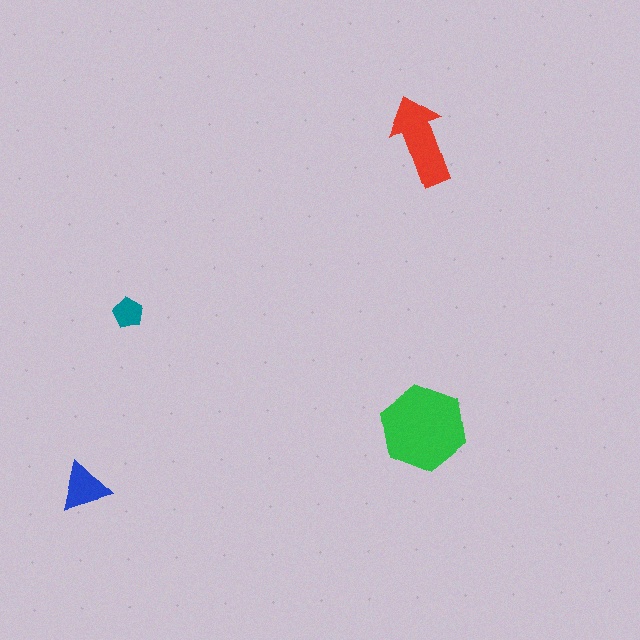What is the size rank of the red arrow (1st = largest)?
2nd.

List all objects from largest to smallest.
The green hexagon, the red arrow, the blue triangle, the teal pentagon.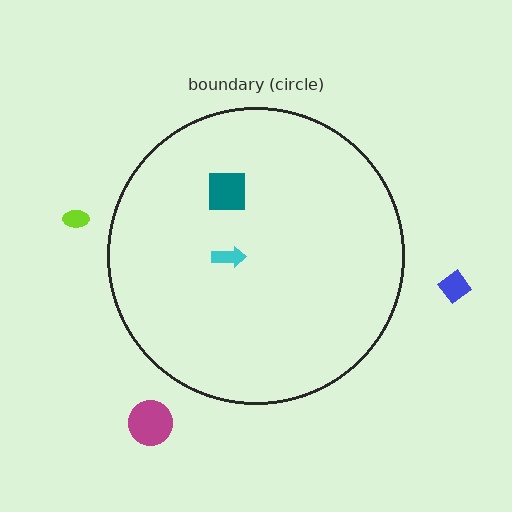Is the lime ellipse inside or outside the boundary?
Outside.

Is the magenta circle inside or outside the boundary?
Outside.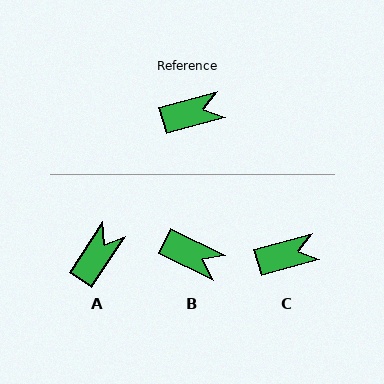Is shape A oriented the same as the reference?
No, it is off by about 41 degrees.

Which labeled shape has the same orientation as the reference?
C.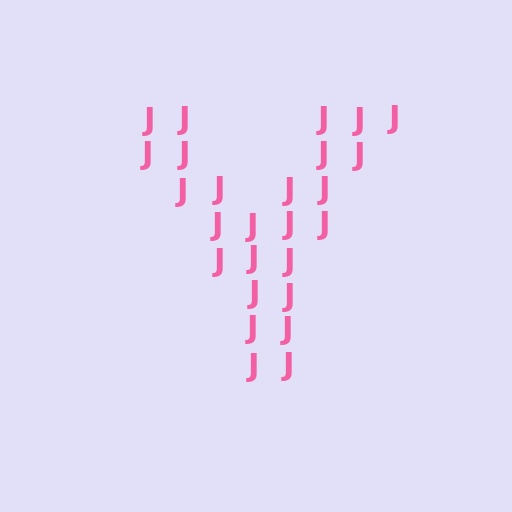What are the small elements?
The small elements are letter J's.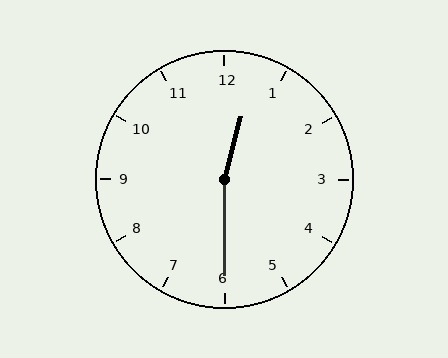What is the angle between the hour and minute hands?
Approximately 165 degrees.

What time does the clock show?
12:30.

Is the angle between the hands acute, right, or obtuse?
It is obtuse.